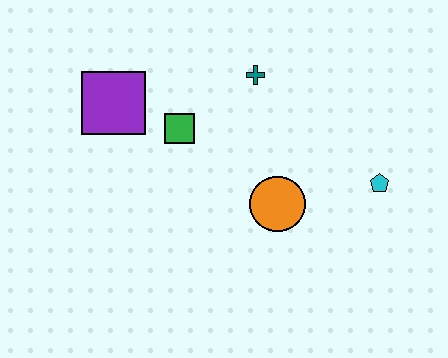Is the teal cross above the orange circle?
Yes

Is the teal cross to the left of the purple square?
No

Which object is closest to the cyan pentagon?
The orange circle is closest to the cyan pentagon.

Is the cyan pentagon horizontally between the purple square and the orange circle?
No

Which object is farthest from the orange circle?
The purple square is farthest from the orange circle.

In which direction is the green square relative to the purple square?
The green square is to the right of the purple square.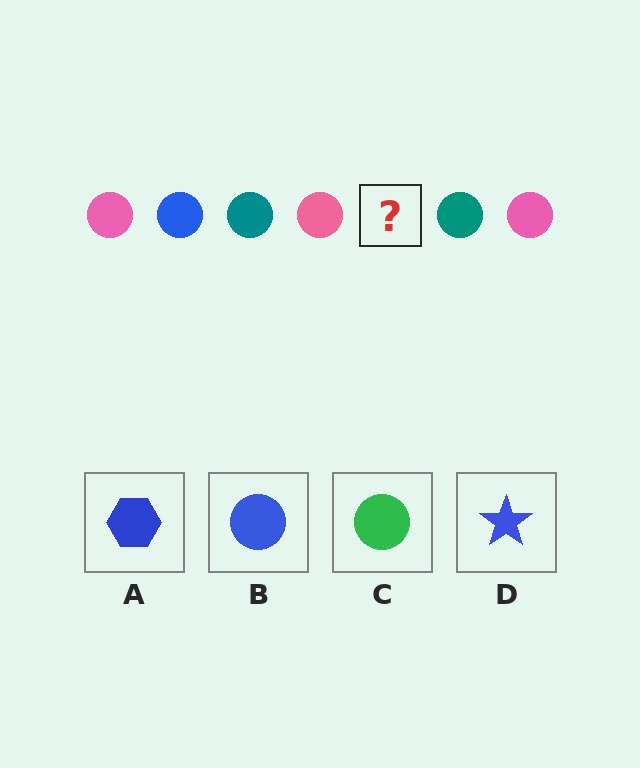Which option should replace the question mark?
Option B.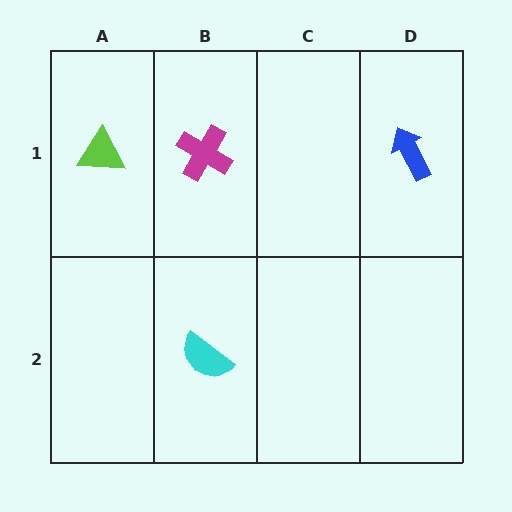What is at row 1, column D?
A blue arrow.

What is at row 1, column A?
A lime triangle.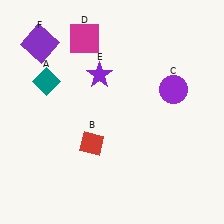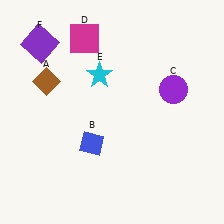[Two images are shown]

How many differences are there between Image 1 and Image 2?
There are 3 differences between the two images.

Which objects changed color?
A changed from teal to brown. B changed from red to blue. E changed from purple to cyan.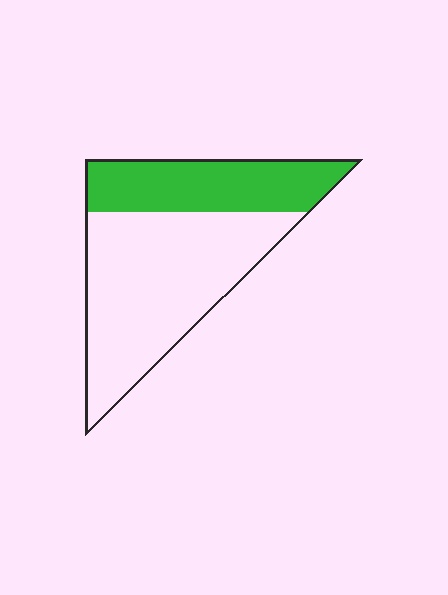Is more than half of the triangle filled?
No.